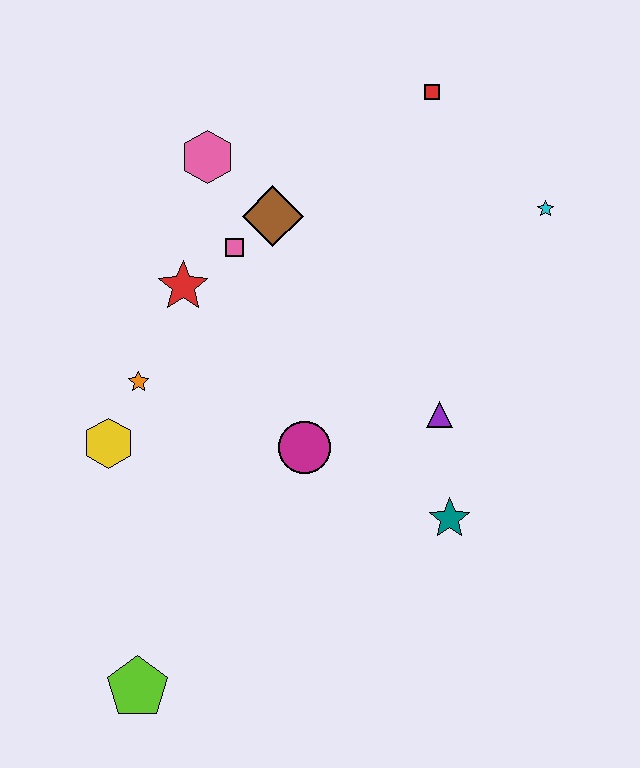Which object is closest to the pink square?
The brown diamond is closest to the pink square.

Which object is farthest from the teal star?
The pink hexagon is farthest from the teal star.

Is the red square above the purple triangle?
Yes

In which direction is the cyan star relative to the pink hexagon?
The cyan star is to the right of the pink hexagon.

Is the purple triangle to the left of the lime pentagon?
No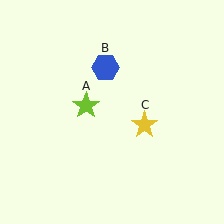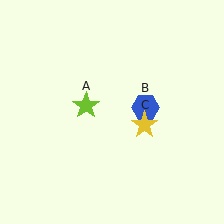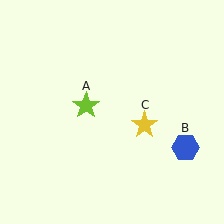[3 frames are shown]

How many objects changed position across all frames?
1 object changed position: blue hexagon (object B).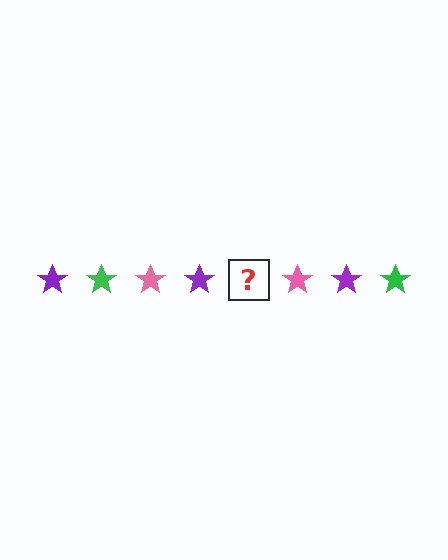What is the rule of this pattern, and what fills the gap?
The rule is that the pattern cycles through purple, green, pink stars. The gap should be filled with a green star.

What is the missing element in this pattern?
The missing element is a green star.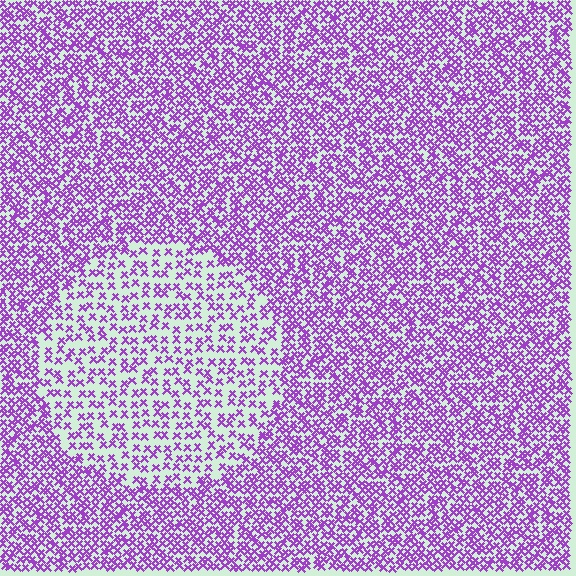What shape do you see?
I see a circle.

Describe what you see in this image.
The image contains small purple elements arranged at two different densities. A circle-shaped region is visible where the elements are less densely packed than the surrounding area.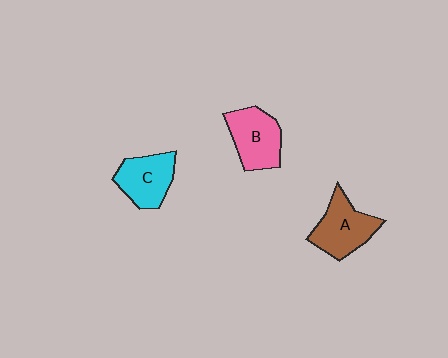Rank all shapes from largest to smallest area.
From largest to smallest: A (brown), B (pink), C (cyan).